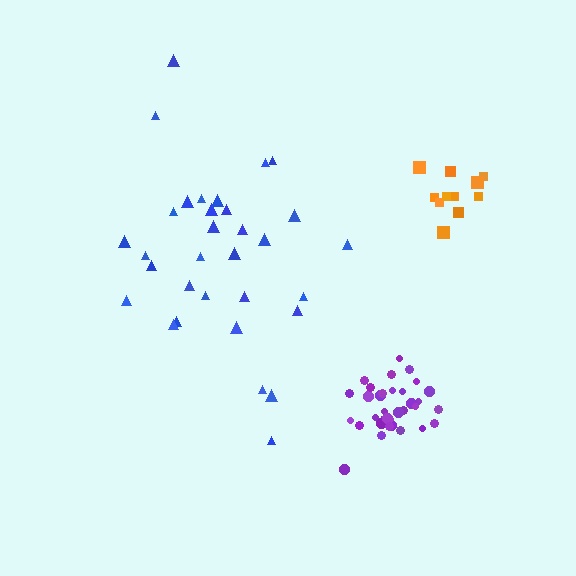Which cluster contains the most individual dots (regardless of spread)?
Purple (34).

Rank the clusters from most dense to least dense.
purple, orange, blue.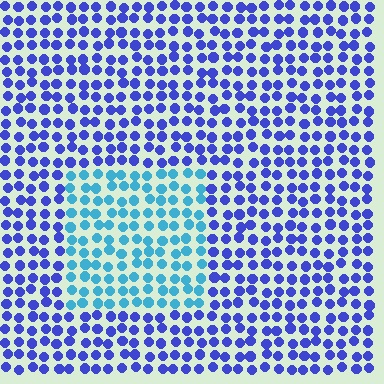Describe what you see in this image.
The image is filled with small blue elements in a uniform arrangement. A rectangle-shaped region is visible where the elements are tinted to a slightly different hue, forming a subtle color boundary.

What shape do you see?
I see a rectangle.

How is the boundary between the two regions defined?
The boundary is defined purely by a slight shift in hue (about 43 degrees). Spacing, size, and orientation are identical on both sides.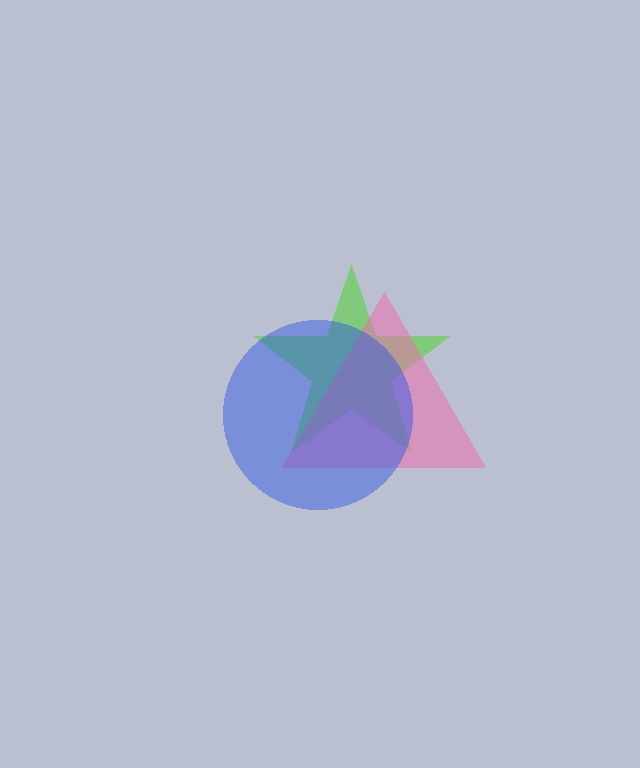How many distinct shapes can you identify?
There are 3 distinct shapes: a lime star, a pink triangle, a blue circle.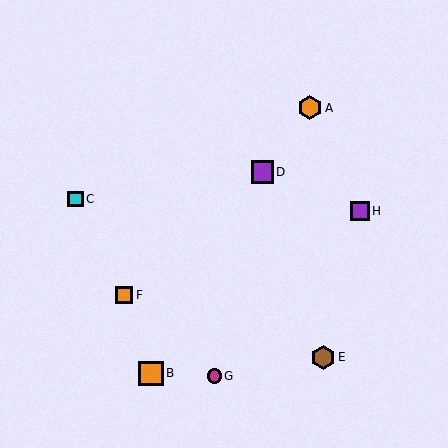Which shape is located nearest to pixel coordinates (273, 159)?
The purple square (labeled D) at (262, 172) is nearest to that location.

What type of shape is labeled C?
Shape C is a cyan square.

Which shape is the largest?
The orange square (labeled B) is the largest.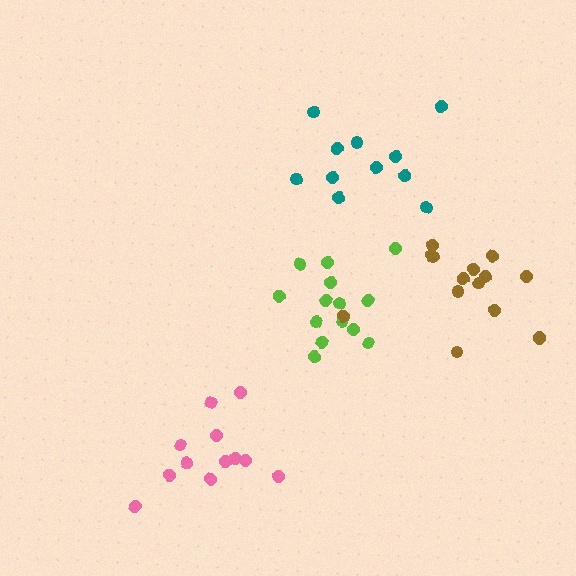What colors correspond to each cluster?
The clusters are colored: lime, pink, teal, brown.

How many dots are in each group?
Group 1: 14 dots, Group 2: 12 dots, Group 3: 11 dots, Group 4: 15 dots (52 total).